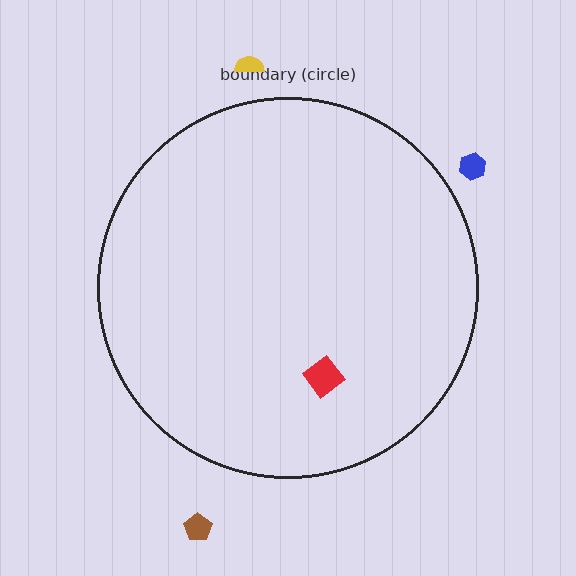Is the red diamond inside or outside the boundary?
Inside.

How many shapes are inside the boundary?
1 inside, 3 outside.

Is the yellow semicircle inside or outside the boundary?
Outside.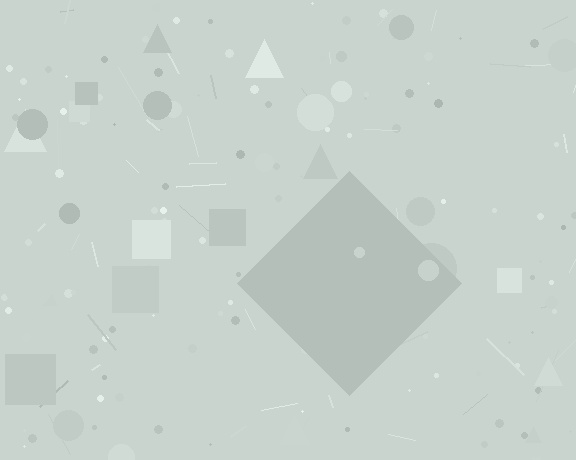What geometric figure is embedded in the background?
A diamond is embedded in the background.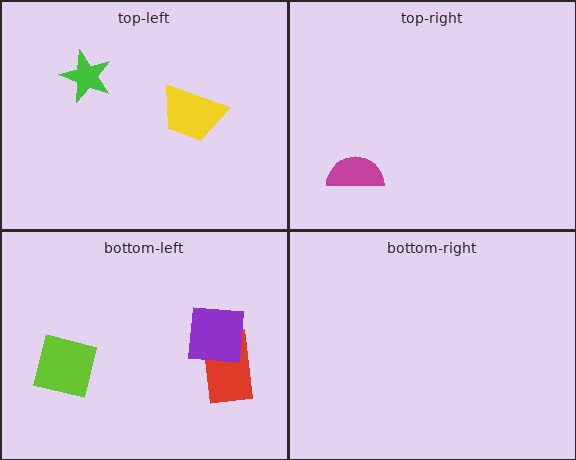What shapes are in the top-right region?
The magenta semicircle.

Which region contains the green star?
The top-left region.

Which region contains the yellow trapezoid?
The top-left region.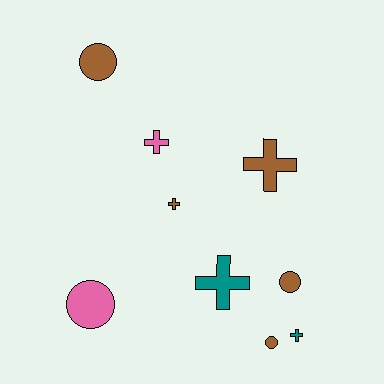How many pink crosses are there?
There is 1 pink cross.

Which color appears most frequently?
Brown, with 5 objects.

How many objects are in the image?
There are 9 objects.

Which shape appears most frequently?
Cross, with 5 objects.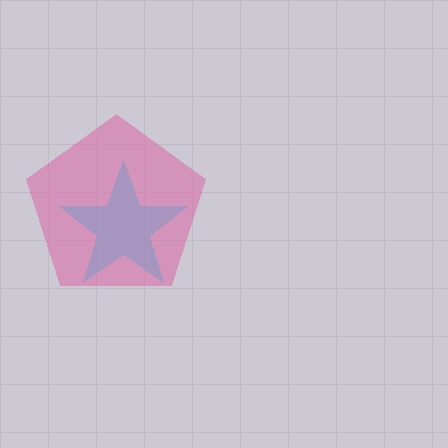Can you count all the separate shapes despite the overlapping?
Yes, there are 2 separate shapes.